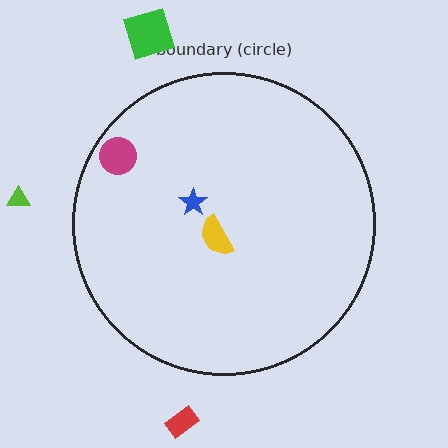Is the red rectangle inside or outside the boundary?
Outside.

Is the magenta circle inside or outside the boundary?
Inside.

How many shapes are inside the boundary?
3 inside, 3 outside.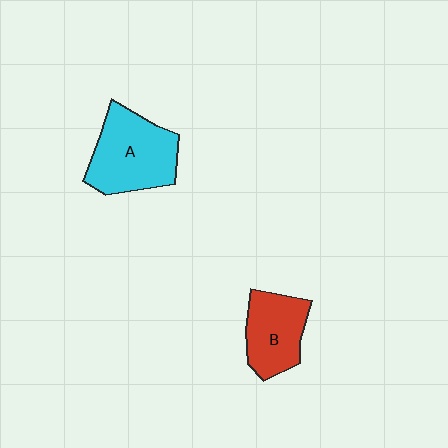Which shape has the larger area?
Shape A (cyan).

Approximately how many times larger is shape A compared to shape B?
Approximately 1.4 times.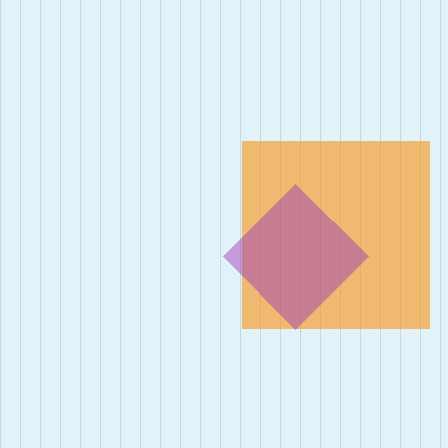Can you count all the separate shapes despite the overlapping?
Yes, there are 2 separate shapes.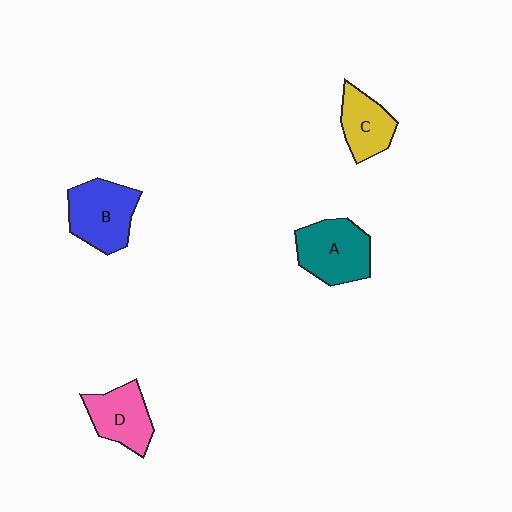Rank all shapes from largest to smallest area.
From largest to smallest: B (blue), A (teal), D (pink), C (yellow).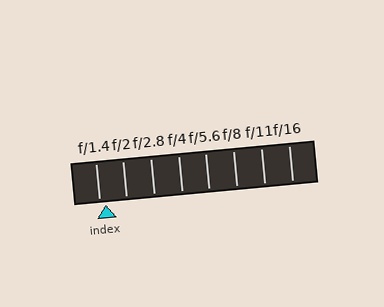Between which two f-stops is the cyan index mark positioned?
The index mark is between f/1.4 and f/2.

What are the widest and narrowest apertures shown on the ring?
The widest aperture shown is f/1.4 and the narrowest is f/16.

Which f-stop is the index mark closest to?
The index mark is closest to f/1.4.